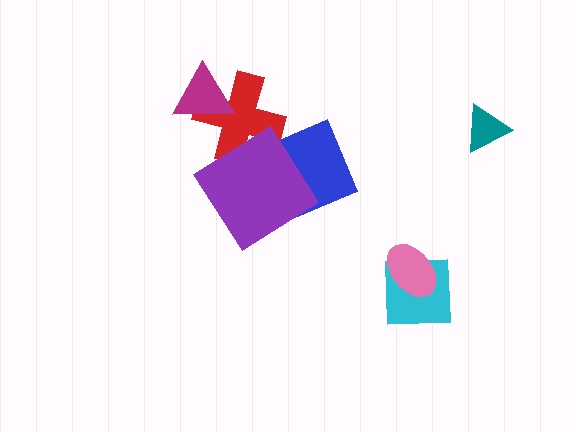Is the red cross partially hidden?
Yes, it is partially covered by another shape.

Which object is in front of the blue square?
The purple diamond is in front of the blue square.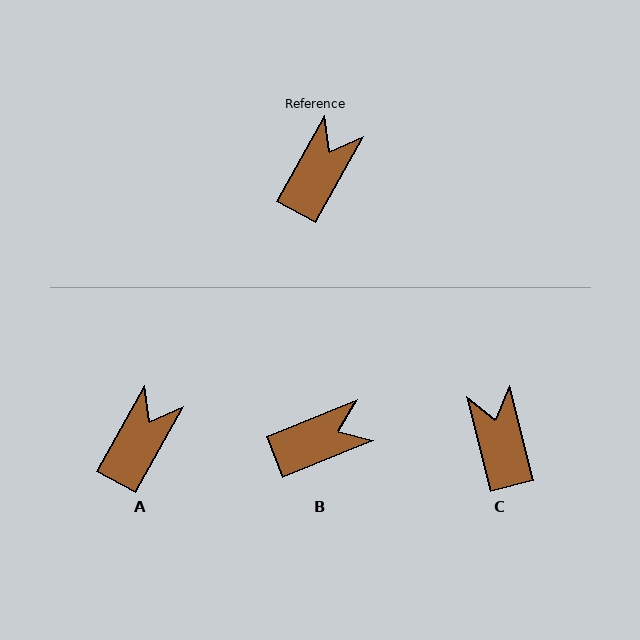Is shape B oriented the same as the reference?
No, it is off by about 39 degrees.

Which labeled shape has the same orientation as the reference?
A.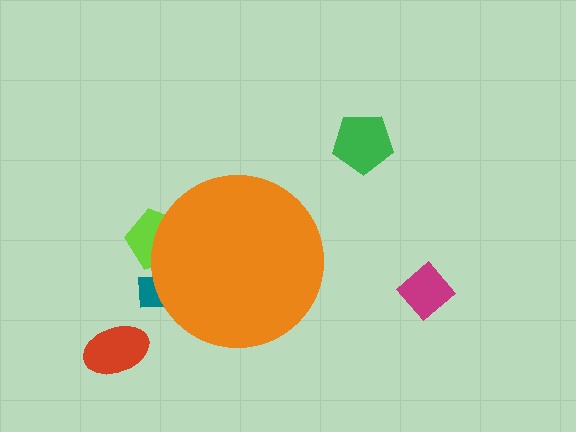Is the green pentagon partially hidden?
No, the green pentagon is fully visible.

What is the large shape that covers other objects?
An orange circle.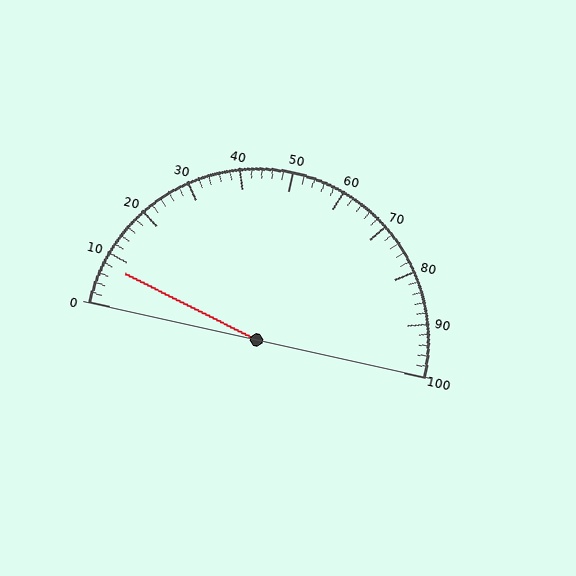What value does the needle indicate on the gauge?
The needle indicates approximately 8.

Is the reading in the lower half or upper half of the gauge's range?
The reading is in the lower half of the range (0 to 100).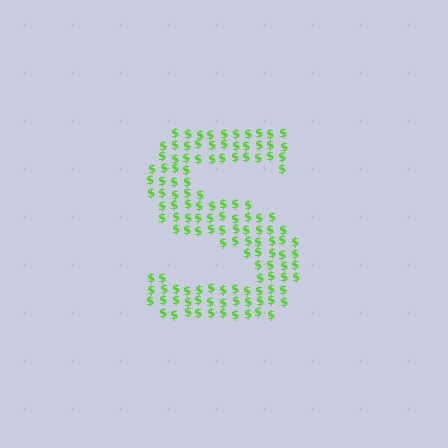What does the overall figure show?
The overall figure shows the letter S.